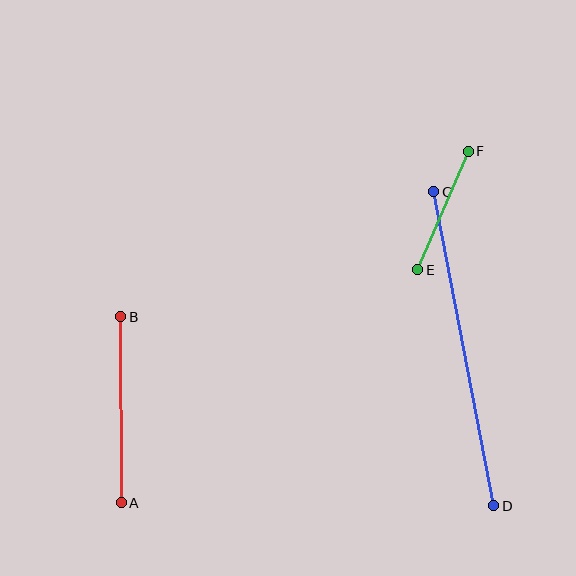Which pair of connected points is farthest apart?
Points C and D are farthest apart.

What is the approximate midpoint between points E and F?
The midpoint is at approximately (443, 211) pixels.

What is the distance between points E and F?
The distance is approximately 129 pixels.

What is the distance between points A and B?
The distance is approximately 186 pixels.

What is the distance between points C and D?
The distance is approximately 320 pixels.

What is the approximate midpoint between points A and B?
The midpoint is at approximately (121, 410) pixels.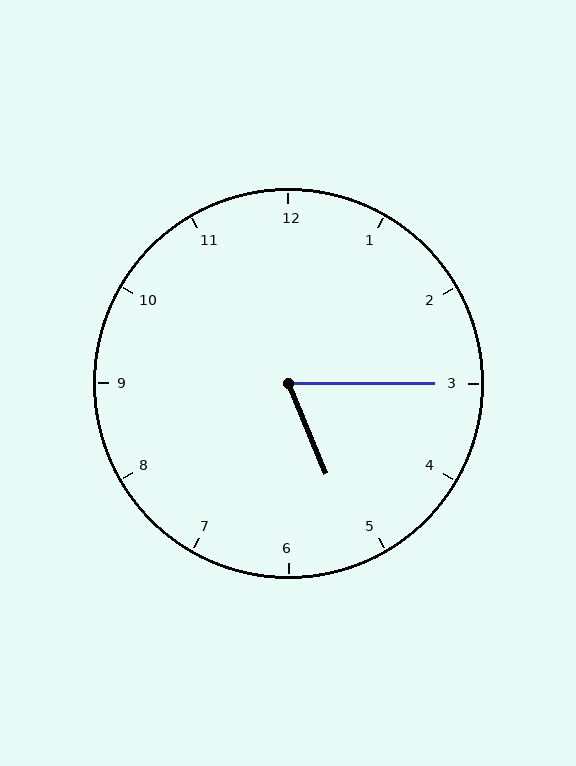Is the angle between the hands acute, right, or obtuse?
It is acute.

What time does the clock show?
5:15.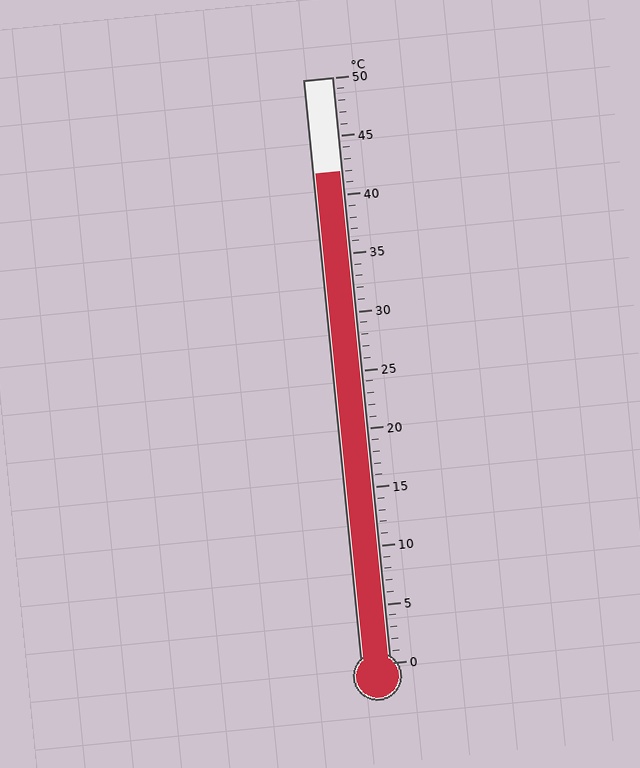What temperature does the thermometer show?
The thermometer shows approximately 42°C.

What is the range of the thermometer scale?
The thermometer scale ranges from 0°C to 50°C.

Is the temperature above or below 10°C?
The temperature is above 10°C.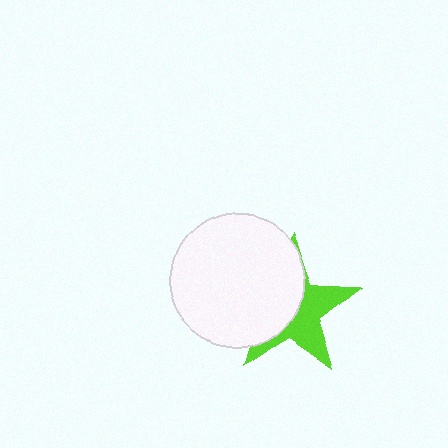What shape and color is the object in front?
The object in front is a white circle.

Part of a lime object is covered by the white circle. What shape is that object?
It is a star.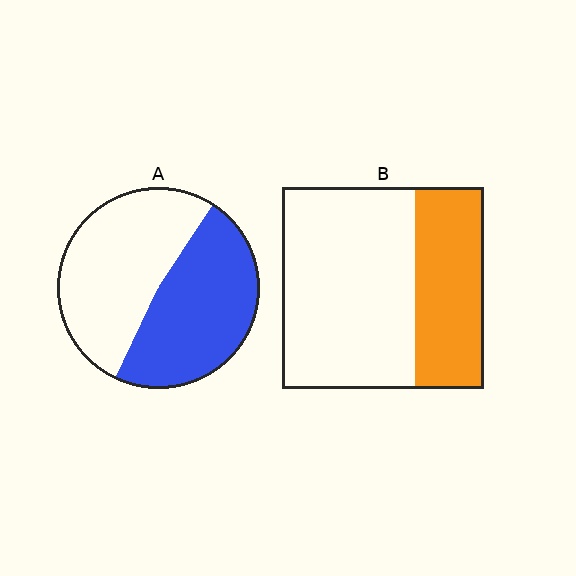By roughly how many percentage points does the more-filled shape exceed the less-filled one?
By roughly 15 percentage points (A over B).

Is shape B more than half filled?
No.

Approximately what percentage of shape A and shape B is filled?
A is approximately 50% and B is approximately 35%.